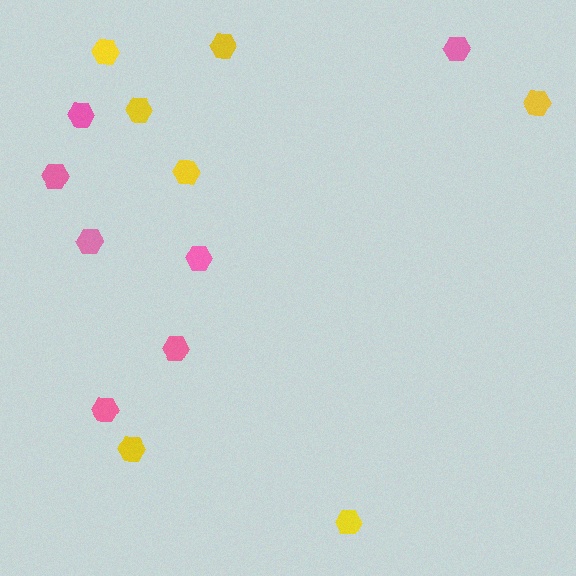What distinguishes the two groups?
There are 2 groups: one group of pink hexagons (7) and one group of yellow hexagons (7).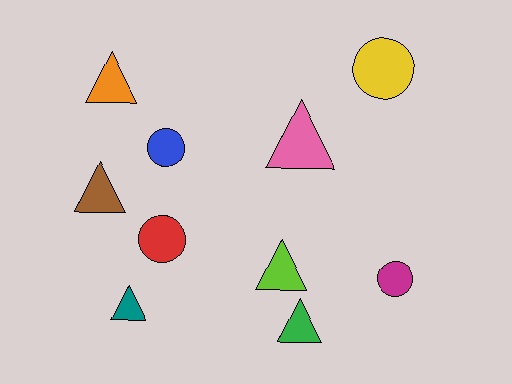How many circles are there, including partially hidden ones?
There are 4 circles.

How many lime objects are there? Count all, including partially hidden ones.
There is 1 lime object.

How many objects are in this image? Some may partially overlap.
There are 10 objects.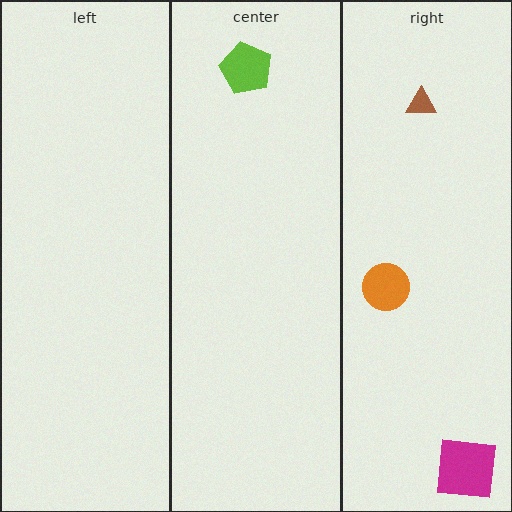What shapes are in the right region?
The magenta square, the orange circle, the brown triangle.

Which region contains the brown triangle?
The right region.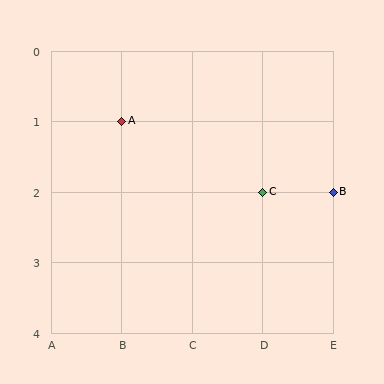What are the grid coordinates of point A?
Point A is at grid coordinates (B, 1).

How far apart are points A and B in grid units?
Points A and B are 3 columns and 1 row apart (about 3.2 grid units diagonally).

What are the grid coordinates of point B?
Point B is at grid coordinates (E, 2).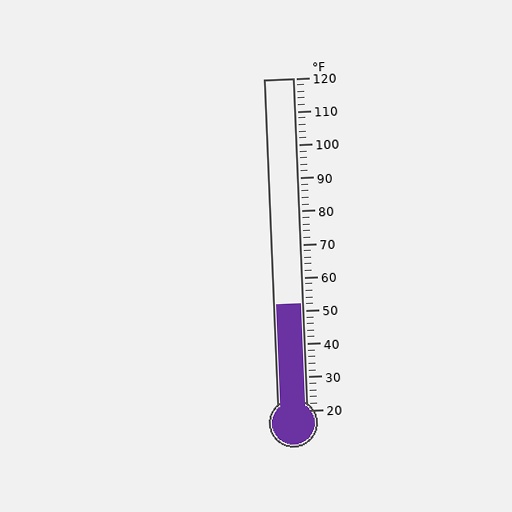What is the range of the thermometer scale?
The thermometer scale ranges from 20°F to 120°F.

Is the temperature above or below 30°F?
The temperature is above 30°F.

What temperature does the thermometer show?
The thermometer shows approximately 52°F.